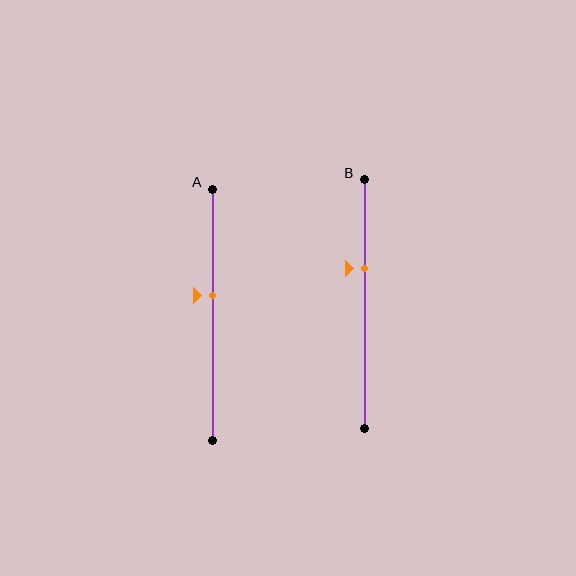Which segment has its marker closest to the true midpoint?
Segment A has its marker closest to the true midpoint.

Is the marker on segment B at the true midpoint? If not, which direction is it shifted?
No, the marker on segment B is shifted upward by about 14% of the segment length.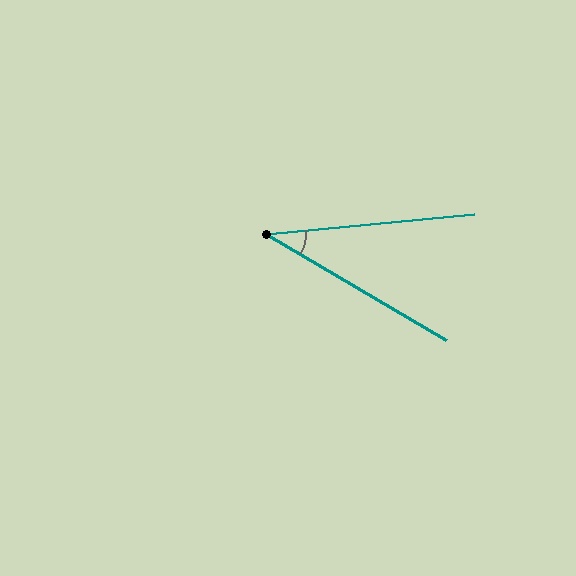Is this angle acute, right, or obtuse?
It is acute.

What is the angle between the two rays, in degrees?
Approximately 36 degrees.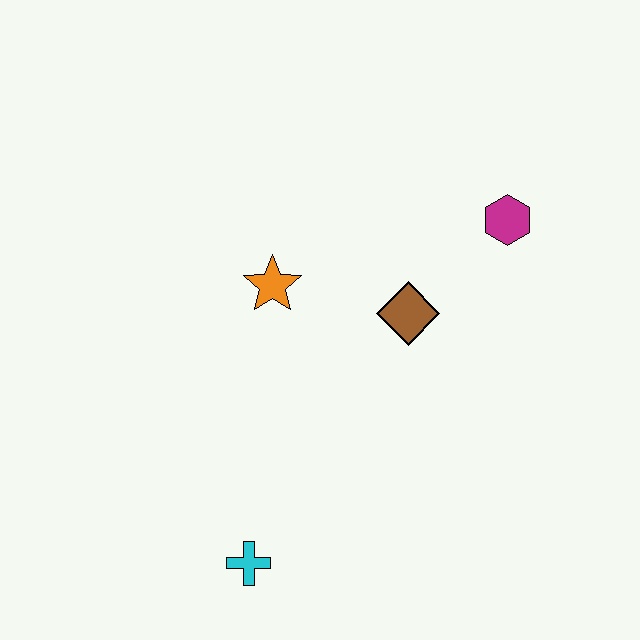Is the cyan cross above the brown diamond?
No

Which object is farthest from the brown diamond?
The cyan cross is farthest from the brown diamond.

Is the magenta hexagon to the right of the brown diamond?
Yes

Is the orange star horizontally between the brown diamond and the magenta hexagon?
No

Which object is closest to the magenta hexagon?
The brown diamond is closest to the magenta hexagon.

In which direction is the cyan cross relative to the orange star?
The cyan cross is below the orange star.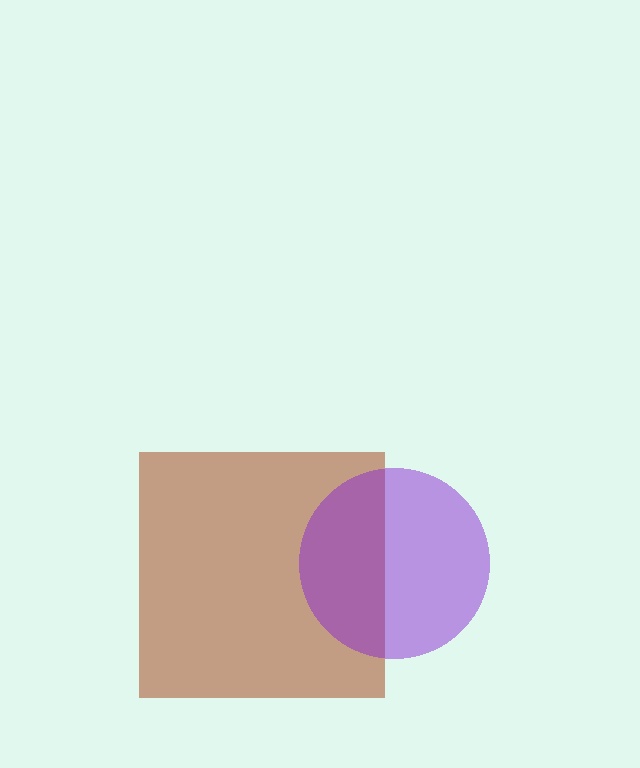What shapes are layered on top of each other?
The layered shapes are: a brown square, a purple circle.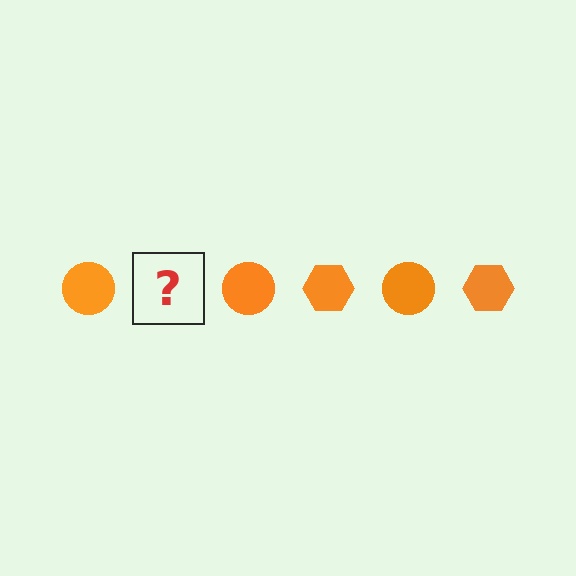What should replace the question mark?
The question mark should be replaced with an orange hexagon.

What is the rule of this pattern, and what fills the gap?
The rule is that the pattern cycles through circle, hexagon shapes in orange. The gap should be filled with an orange hexagon.